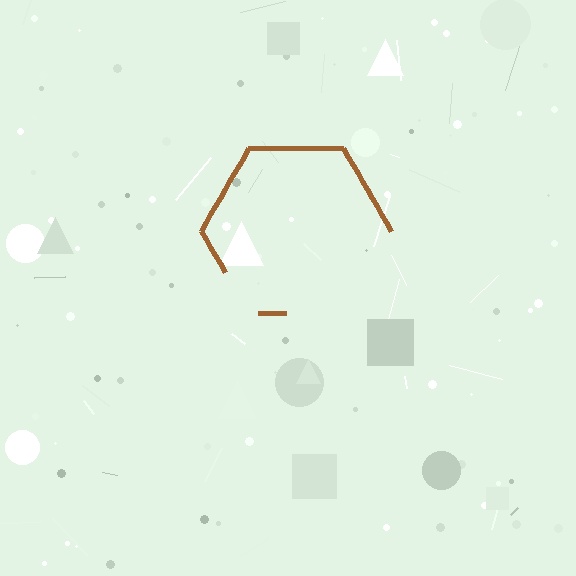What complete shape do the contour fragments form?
The contour fragments form a hexagon.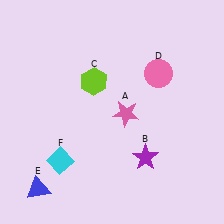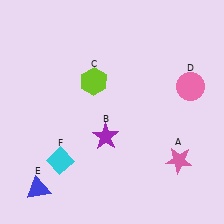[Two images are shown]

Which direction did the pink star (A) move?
The pink star (A) moved right.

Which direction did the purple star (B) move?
The purple star (B) moved left.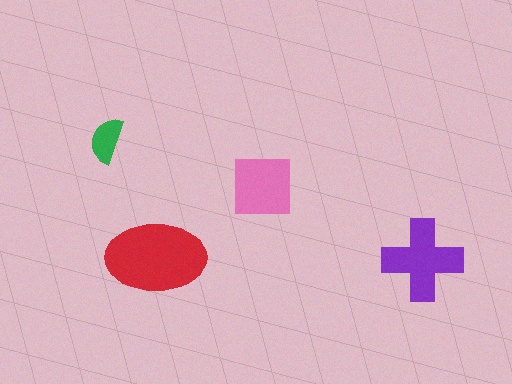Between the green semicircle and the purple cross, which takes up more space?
The purple cross.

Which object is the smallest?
The green semicircle.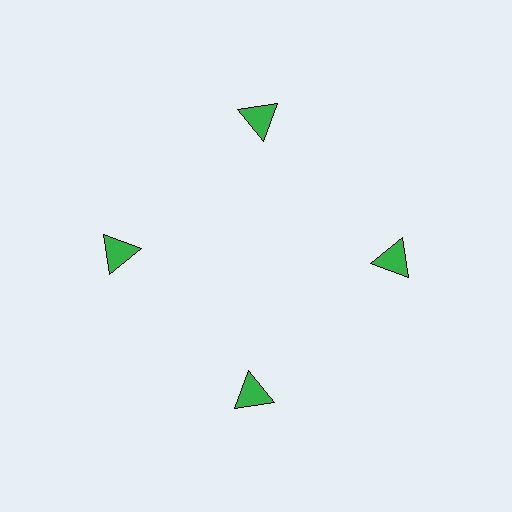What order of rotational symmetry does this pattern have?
This pattern has 4-fold rotational symmetry.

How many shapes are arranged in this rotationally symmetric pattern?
There are 4 shapes, arranged in 4 groups of 1.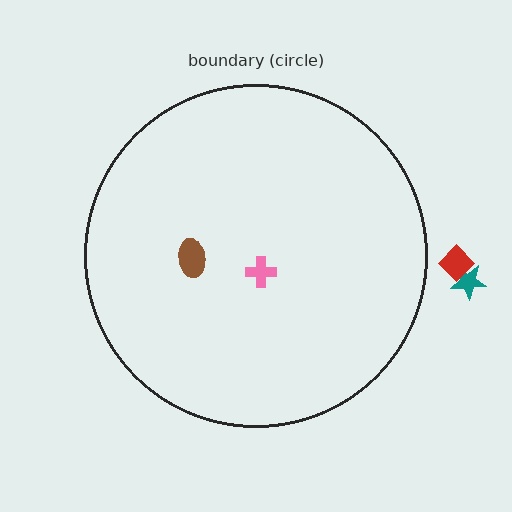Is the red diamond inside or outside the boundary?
Outside.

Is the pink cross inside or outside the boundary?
Inside.